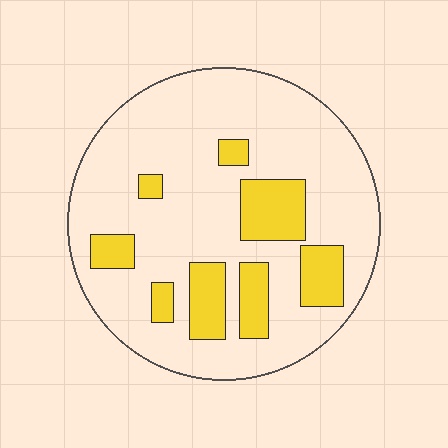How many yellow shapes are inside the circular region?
8.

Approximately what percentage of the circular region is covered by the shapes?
Approximately 20%.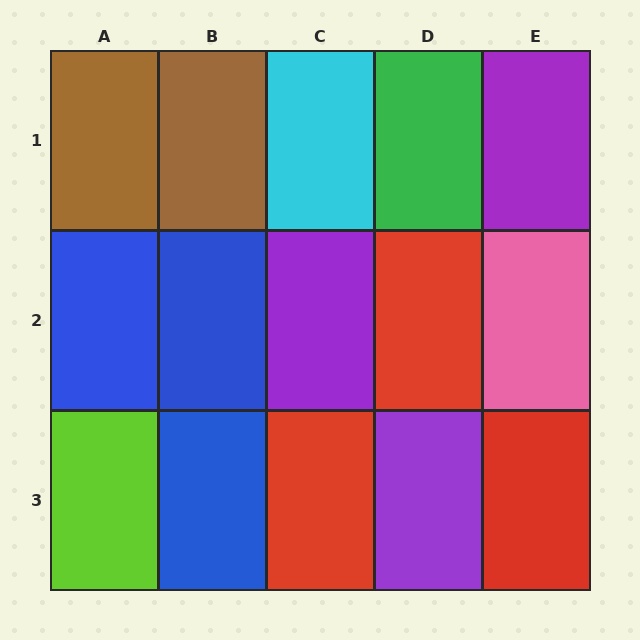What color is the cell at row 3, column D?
Purple.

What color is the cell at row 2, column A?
Blue.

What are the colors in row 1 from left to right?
Brown, brown, cyan, green, purple.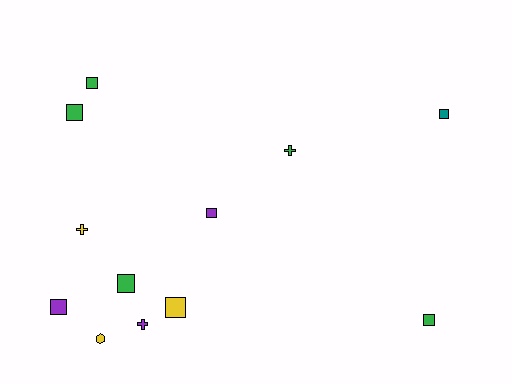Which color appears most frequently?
Green, with 5 objects.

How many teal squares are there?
There is 1 teal square.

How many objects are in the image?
There are 12 objects.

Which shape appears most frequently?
Square, with 8 objects.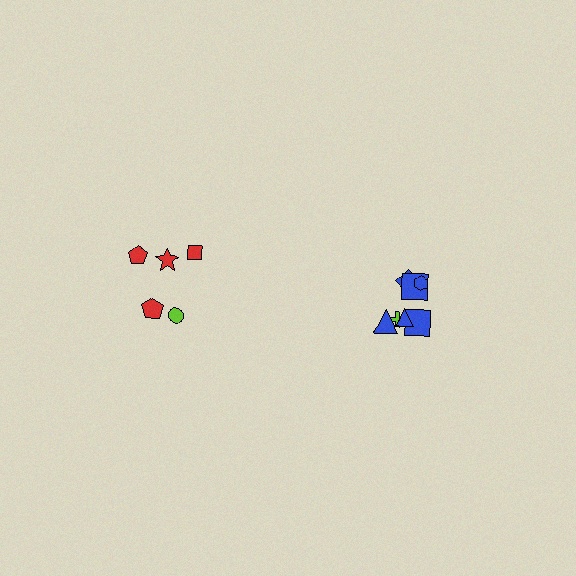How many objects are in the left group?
There are 5 objects.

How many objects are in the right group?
There are 8 objects.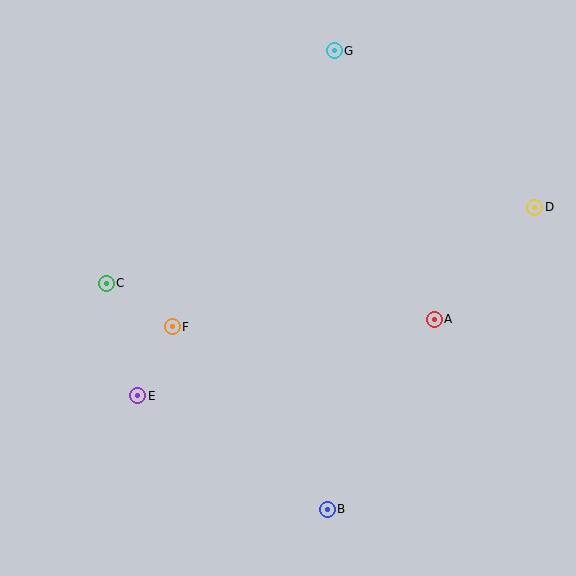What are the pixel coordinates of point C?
Point C is at (106, 283).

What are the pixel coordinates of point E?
Point E is at (138, 396).